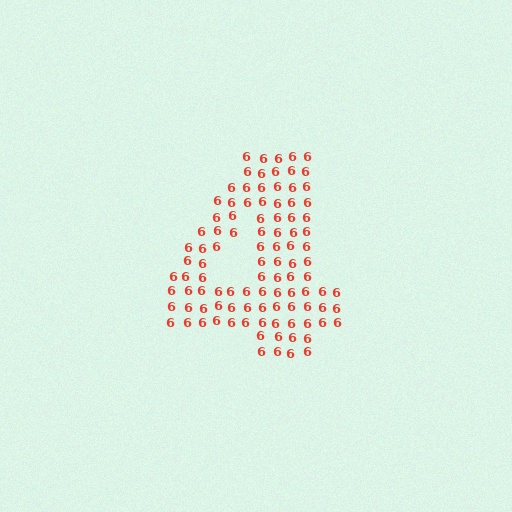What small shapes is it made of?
It is made of small digit 6's.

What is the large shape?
The large shape is the digit 4.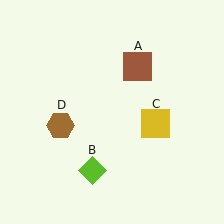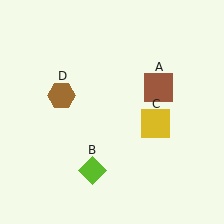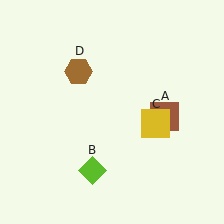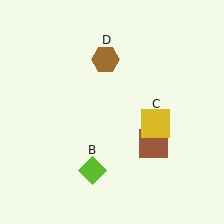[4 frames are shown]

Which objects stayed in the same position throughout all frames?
Lime diamond (object B) and yellow square (object C) remained stationary.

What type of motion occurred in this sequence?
The brown square (object A), brown hexagon (object D) rotated clockwise around the center of the scene.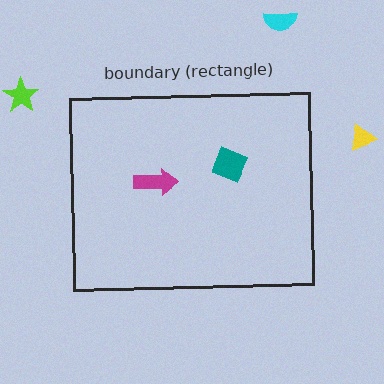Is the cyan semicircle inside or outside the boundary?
Outside.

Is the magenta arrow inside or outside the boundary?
Inside.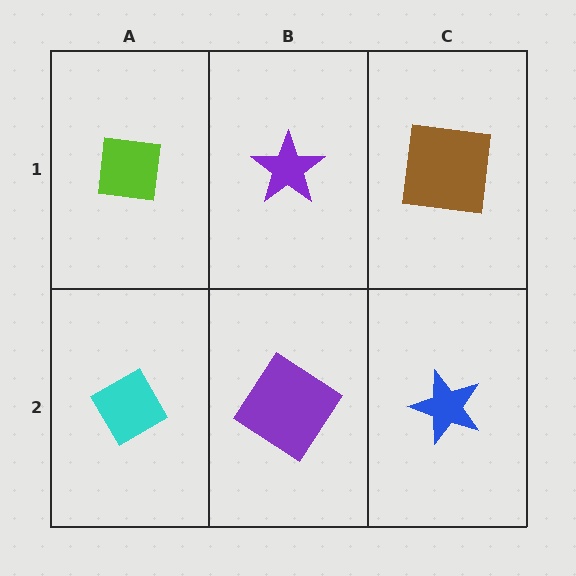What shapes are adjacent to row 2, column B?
A purple star (row 1, column B), a cyan diamond (row 2, column A), a blue star (row 2, column C).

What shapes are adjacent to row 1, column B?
A purple diamond (row 2, column B), a lime square (row 1, column A), a brown square (row 1, column C).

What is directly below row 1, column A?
A cyan diamond.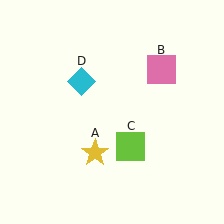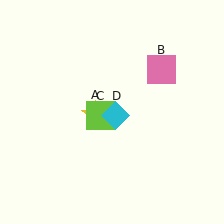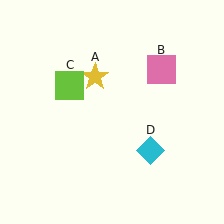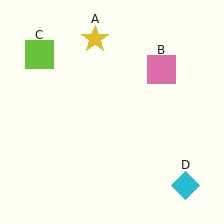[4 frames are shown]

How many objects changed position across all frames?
3 objects changed position: yellow star (object A), lime square (object C), cyan diamond (object D).